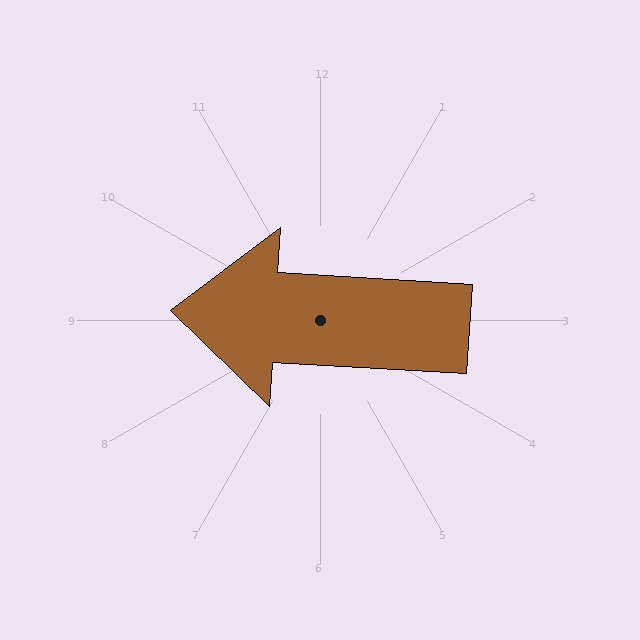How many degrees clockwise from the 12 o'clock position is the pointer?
Approximately 273 degrees.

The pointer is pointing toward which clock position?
Roughly 9 o'clock.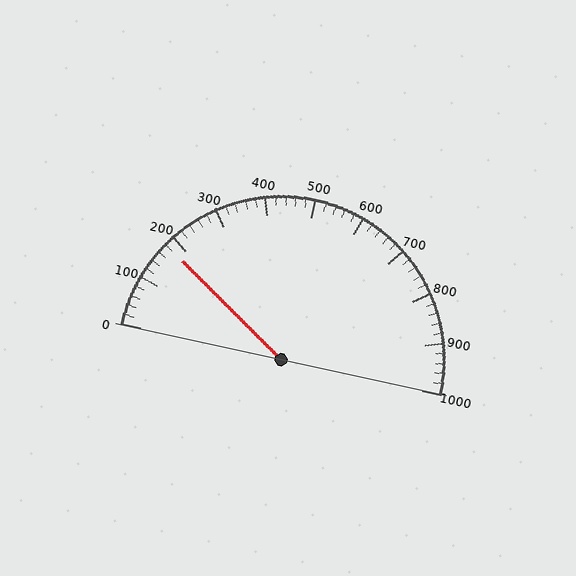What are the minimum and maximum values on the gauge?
The gauge ranges from 0 to 1000.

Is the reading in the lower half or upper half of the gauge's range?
The reading is in the lower half of the range (0 to 1000).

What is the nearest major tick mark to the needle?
The nearest major tick mark is 200.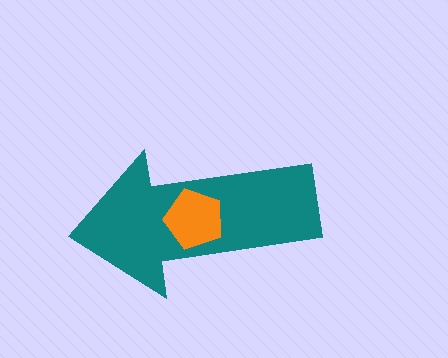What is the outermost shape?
The teal arrow.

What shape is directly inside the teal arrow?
The orange pentagon.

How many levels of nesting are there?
2.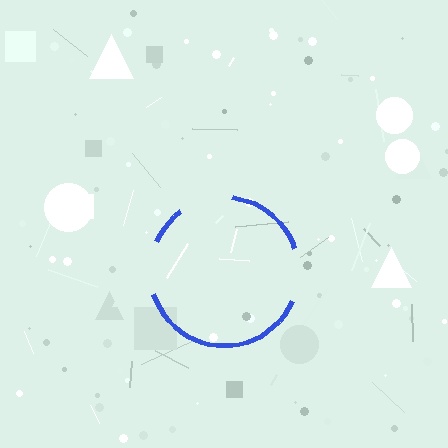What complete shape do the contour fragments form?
The contour fragments form a circle.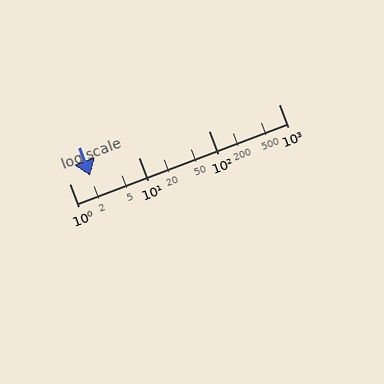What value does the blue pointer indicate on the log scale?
The pointer indicates approximately 2.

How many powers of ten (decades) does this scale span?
The scale spans 3 decades, from 1 to 1000.